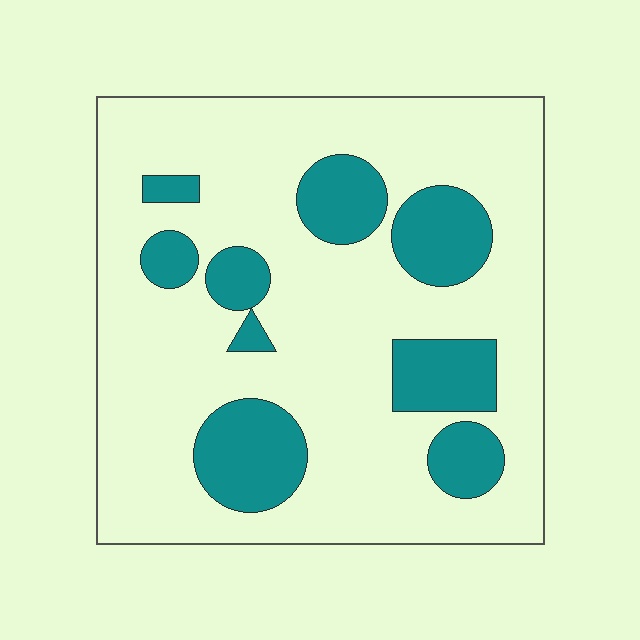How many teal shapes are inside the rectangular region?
9.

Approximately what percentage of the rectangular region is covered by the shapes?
Approximately 25%.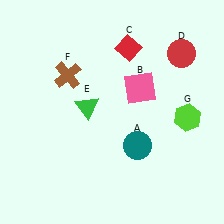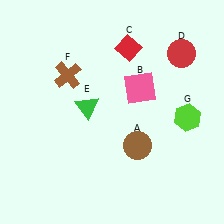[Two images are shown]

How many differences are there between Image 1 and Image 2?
There is 1 difference between the two images.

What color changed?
The circle (A) changed from teal in Image 1 to brown in Image 2.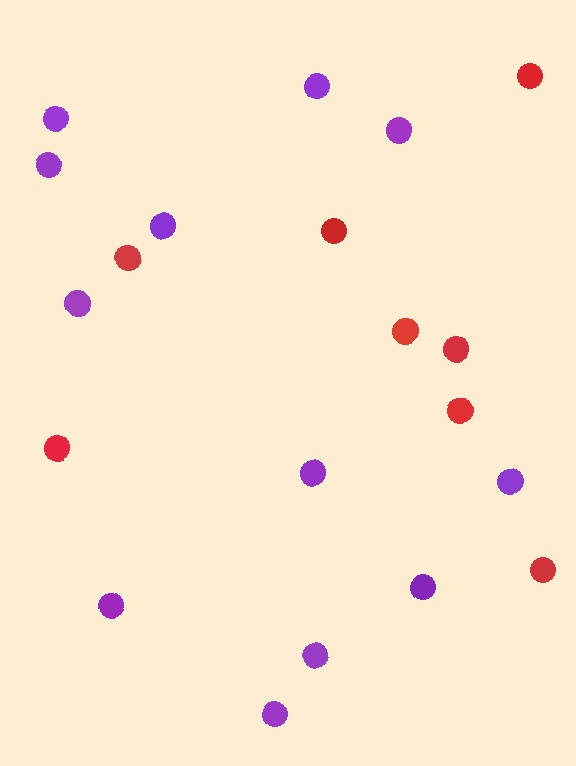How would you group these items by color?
There are 2 groups: one group of red circles (8) and one group of purple circles (12).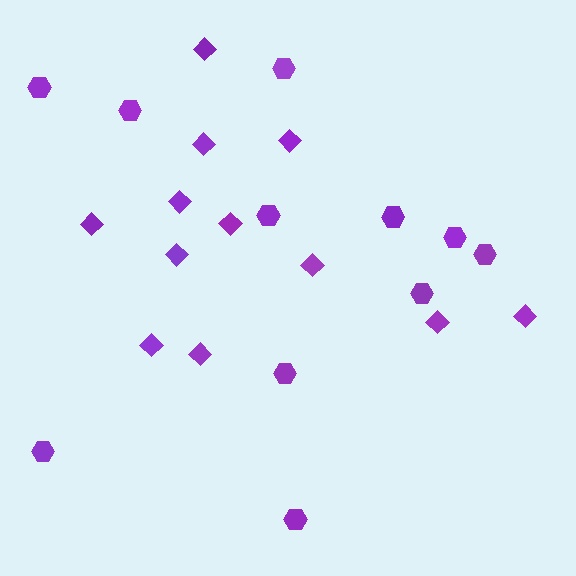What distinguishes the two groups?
There are 2 groups: one group of diamonds (12) and one group of hexagons (11).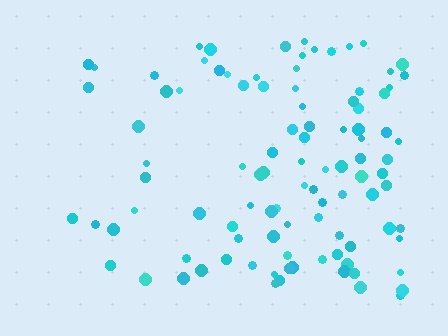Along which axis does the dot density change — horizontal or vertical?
Horizontal.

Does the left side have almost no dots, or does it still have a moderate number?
Still a moderate number, just noticeably fewer than the right.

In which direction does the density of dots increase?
From left to right, with the right side densest.